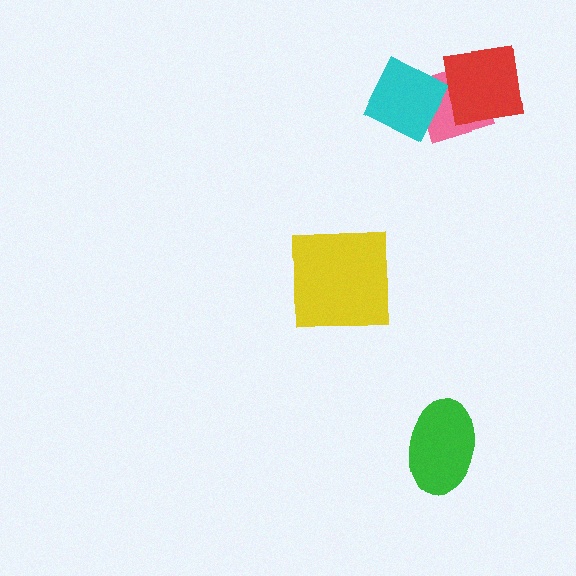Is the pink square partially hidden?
Yes, it is partially covered by another shape.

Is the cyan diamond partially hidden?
Yes, it is partially covered by another shape.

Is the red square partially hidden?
No, no other shape covers it.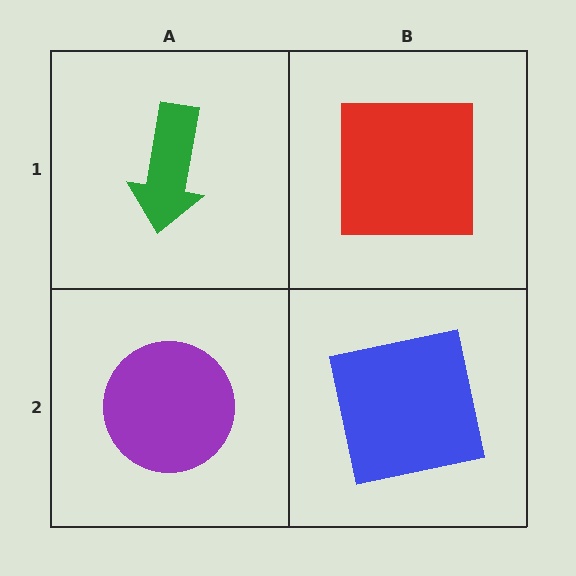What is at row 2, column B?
A blue square.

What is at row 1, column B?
A red square.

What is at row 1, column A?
A green arrow.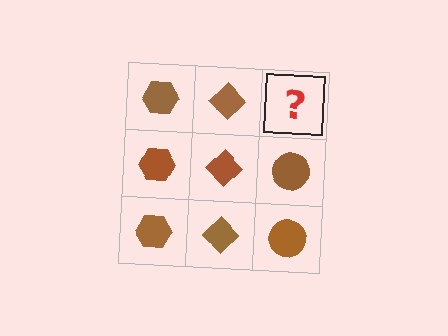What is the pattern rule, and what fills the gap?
The rule is that each column has a consistent shape. The gap should be filled with a brown circle.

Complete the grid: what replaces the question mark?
The question mark should be replaced with a brown circle.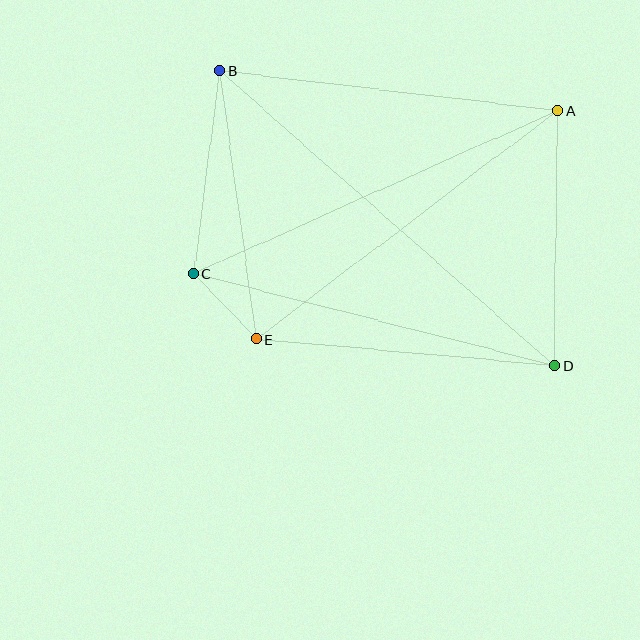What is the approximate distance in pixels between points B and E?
The distance between B and E is approximately 271 pixels.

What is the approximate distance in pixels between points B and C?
The distance between B and C is approximately 205 pixels.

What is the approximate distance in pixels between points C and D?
The distance between C and D is approximately 372 pixels.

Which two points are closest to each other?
Points C and E are closest to each other.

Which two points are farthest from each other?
Points B and D are farthest from each other.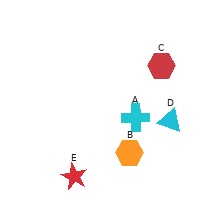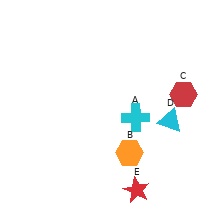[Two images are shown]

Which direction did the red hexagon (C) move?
The red hexagon (C) moved down.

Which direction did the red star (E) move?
The red star (E) moved right.